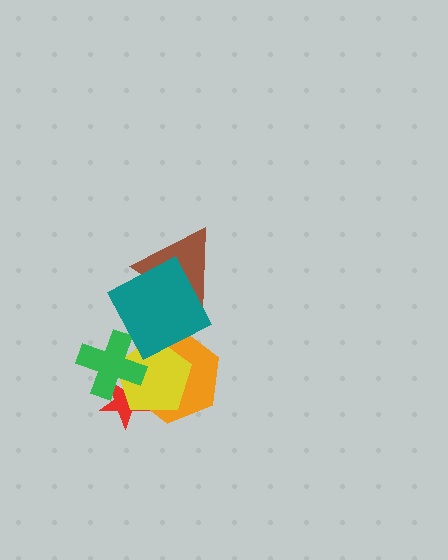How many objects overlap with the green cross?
3 objects overlap with the green cross.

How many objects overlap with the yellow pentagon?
4 objects overlap with the yellow pentagon.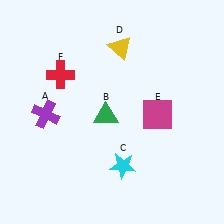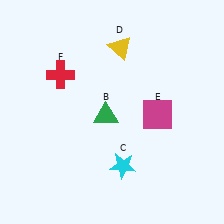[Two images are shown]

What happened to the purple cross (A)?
The purple cross (A) was removed in Image 2. It was in the bottom-left area of Image 1.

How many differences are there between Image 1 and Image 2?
There is 1 difference between the two images.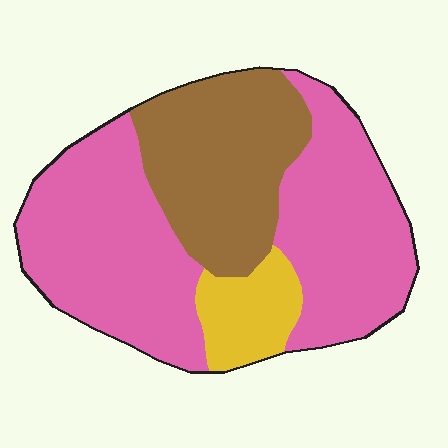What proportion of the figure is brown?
Brown takes up about one quarter (1/4) of the figure.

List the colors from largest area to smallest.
From largest to smallest: pink, brown, yellow.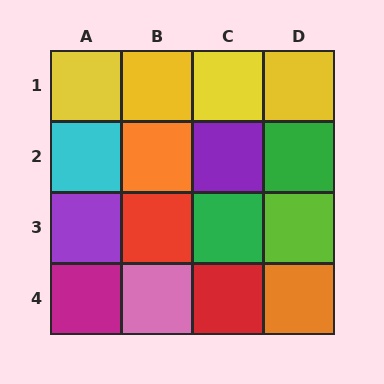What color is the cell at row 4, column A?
Magenta.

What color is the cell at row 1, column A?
Yellow.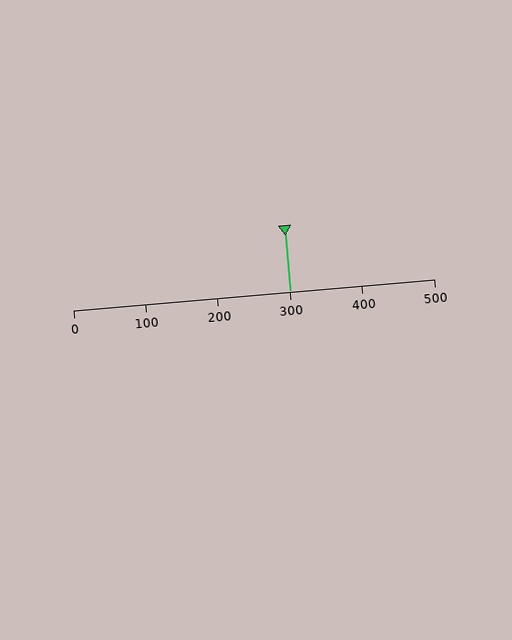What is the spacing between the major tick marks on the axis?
The major ticks are spaced 100 apart.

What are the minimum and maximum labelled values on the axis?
The axis runs from 0 to 500.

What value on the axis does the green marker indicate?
The marker indicates approximately 300.